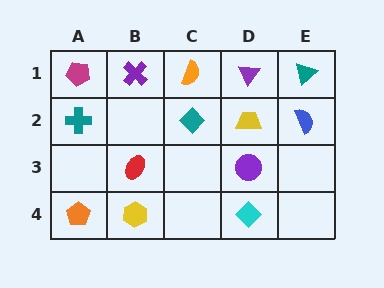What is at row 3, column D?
A purple circle.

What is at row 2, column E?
A blue semicircle.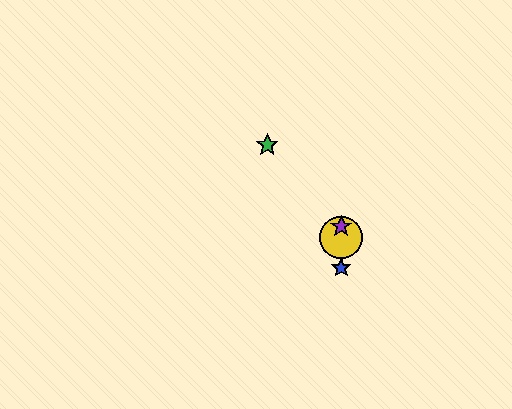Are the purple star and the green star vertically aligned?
No, the purple star is at x≈341 and the green star is at x≈267.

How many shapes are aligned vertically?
4 shapes (the red triangle, the blue star, the yellow circle, the purple star) are aligned vertically.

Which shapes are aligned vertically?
The red triangle, the blue star, the yellow circle, the purple star are aligned vertically.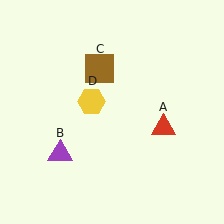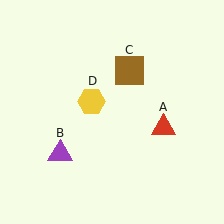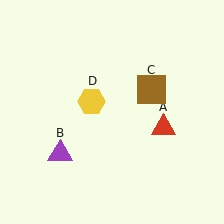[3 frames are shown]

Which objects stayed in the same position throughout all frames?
Red triangle (object A) and purple triangle (object B) and yellow hexagon (object D) remained stationary.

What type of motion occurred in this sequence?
The brown square (object C) rotated clockwise around the center of the scene.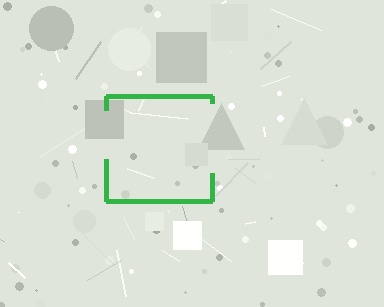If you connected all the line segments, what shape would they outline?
They would outline a square.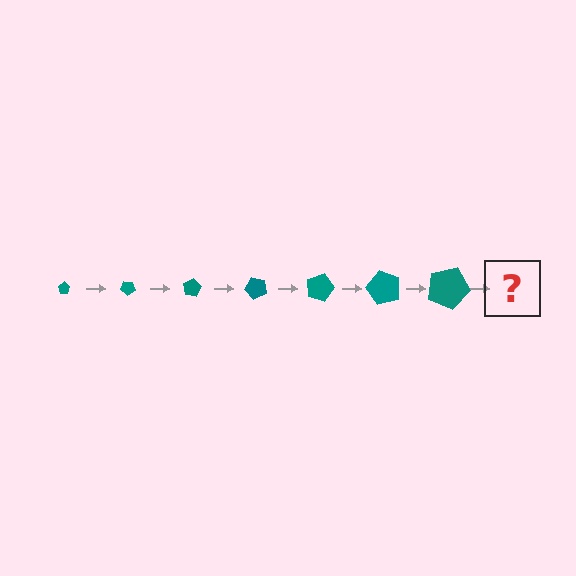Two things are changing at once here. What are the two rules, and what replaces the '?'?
The two rules are that the pentagon grows larger each step and it rotates 40 degrees each step. The '?' should be a pentagon, larger than the previous one and rotated 280 degrees from the start.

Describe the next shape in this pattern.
It should be a pentagon, larger than the previous one and rotated 280 degrees from the start.